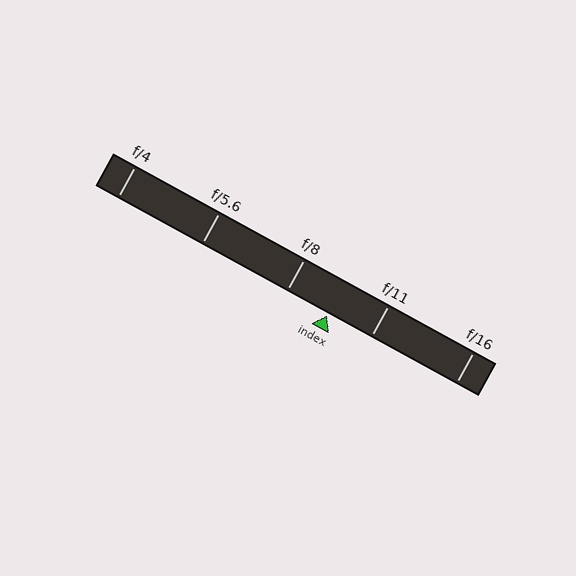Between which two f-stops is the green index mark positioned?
The index mark is between f/8 and f/11.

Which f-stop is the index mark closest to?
The index mark is closest to f/8.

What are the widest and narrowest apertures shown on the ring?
The widest aperture shown is f/4 and the narrowest is f/16.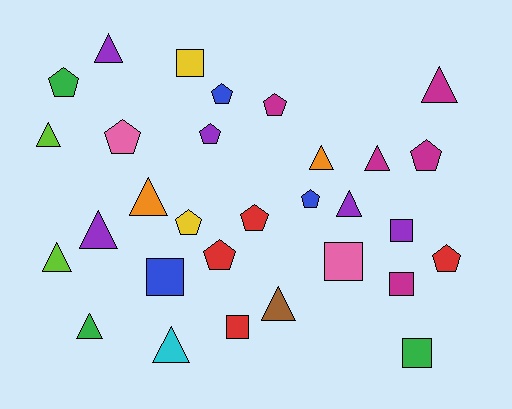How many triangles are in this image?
There are 12 triangles.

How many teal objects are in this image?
There are no teal objects.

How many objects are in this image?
There are 30 objects.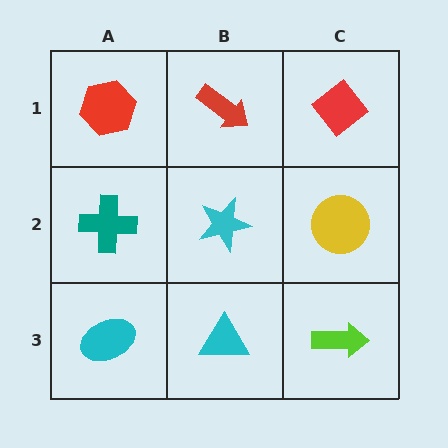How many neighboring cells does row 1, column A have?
2.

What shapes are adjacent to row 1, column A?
A teal cross (row 2, column A), a red arrow (row 1, column B).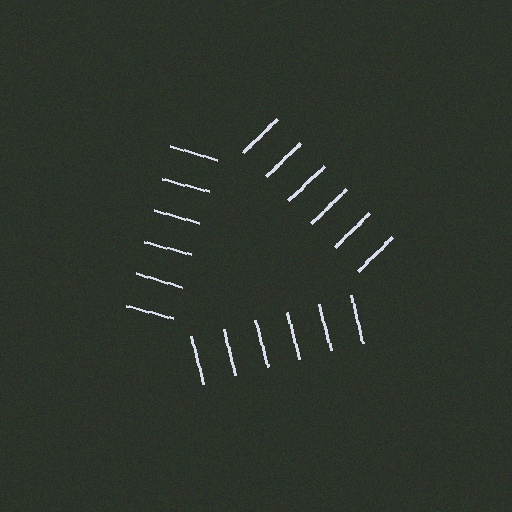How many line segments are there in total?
18 — 6 along each of the 3 edges.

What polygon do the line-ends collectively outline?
An illusory triangle — the line segments terminate on its edges but no continuous stroke is drawn.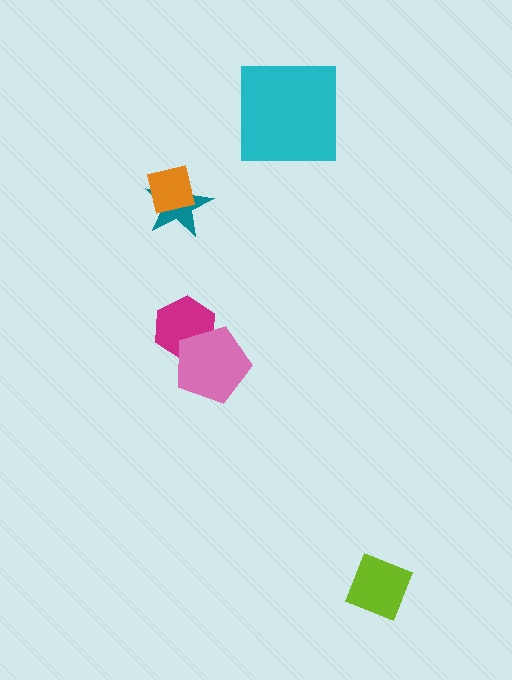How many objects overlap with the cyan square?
0 objects overlap with the cyan square.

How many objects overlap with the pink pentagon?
1 object overlaps with the pink pentagon.